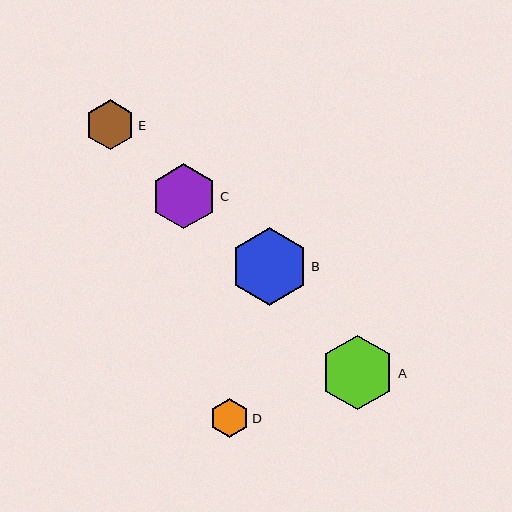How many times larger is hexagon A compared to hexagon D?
Hexagon A is approximately 1.9 times the size of hexagon D.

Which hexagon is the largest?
Hexagon B is the largest with a size of approximately 78 pixels.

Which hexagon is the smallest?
Hexagon D is the smallest with a size of approximately 40 pixels.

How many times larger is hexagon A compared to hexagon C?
Hexagon A is approximately 1.1 times the size of hexagon C.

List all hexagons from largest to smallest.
From largest to smallest: B, A, C, E, D.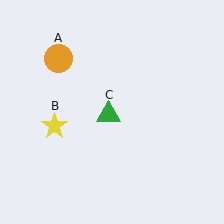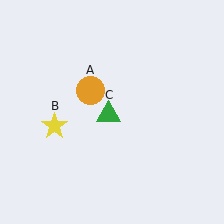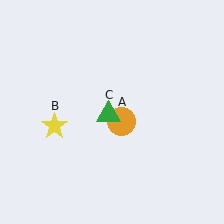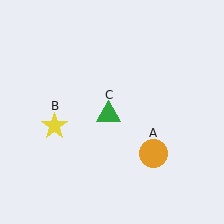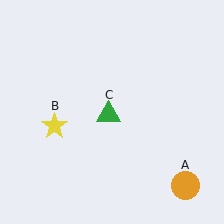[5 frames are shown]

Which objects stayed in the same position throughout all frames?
Yellow star (object B) and green triangle (object C) remained stationary.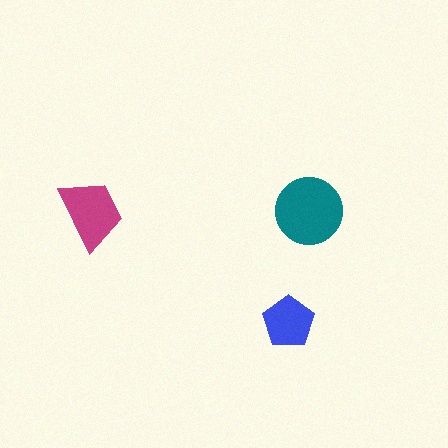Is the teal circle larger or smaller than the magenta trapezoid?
Larger.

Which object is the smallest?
The blue pentagon.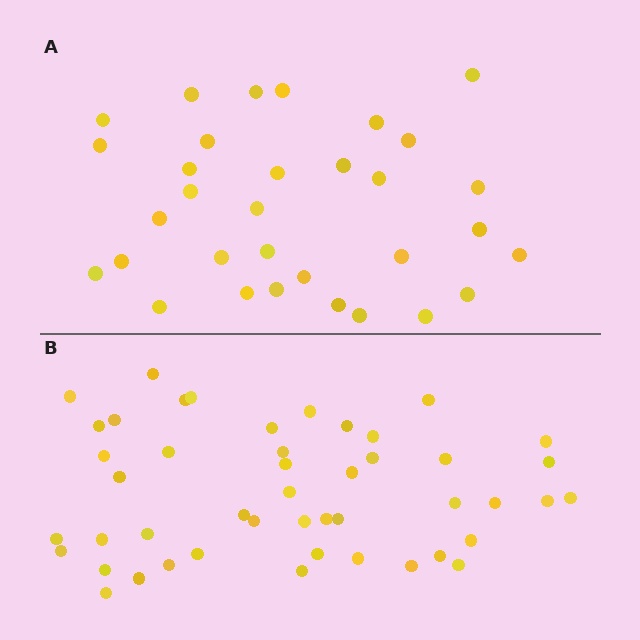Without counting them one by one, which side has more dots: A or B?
Region B (the bottom region) has more dots.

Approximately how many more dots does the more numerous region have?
Region B has approximately 15 more dots than region A.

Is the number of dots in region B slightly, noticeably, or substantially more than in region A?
Region B has substantially more. The ratio is roughly 1.5 to 1.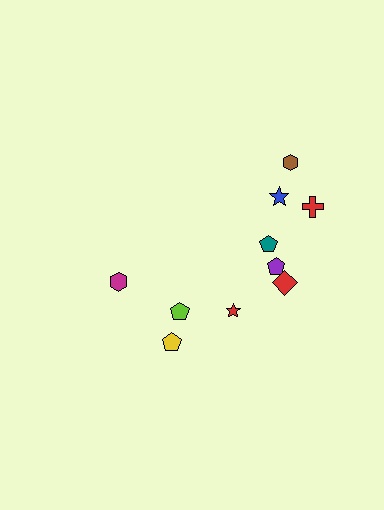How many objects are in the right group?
There are 7 objects.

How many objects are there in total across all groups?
There are 10 objects.